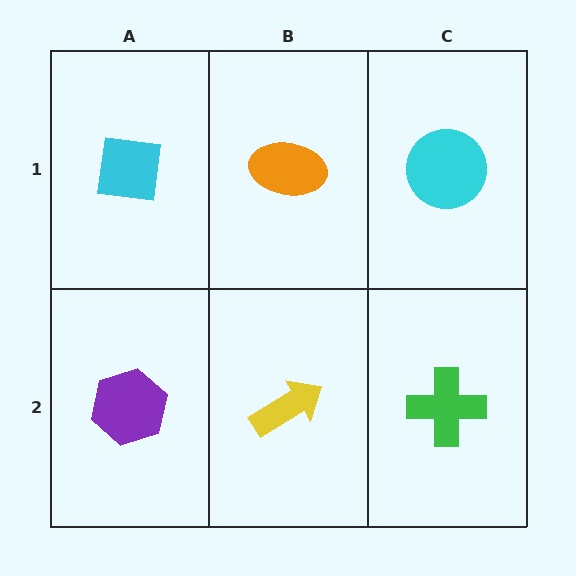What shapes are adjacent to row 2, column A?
A cyan square (row 1, column A), a yellow arrow (row 2, column B).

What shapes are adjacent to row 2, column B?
An orange ellipse (row 1, column B), a purple hexagon (row 2, column A), a green cross (row 2, column C).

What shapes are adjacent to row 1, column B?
A yellow arrow (row 2, column B), a cyan square (row 1, column A), a cyan circle (row 1, column C).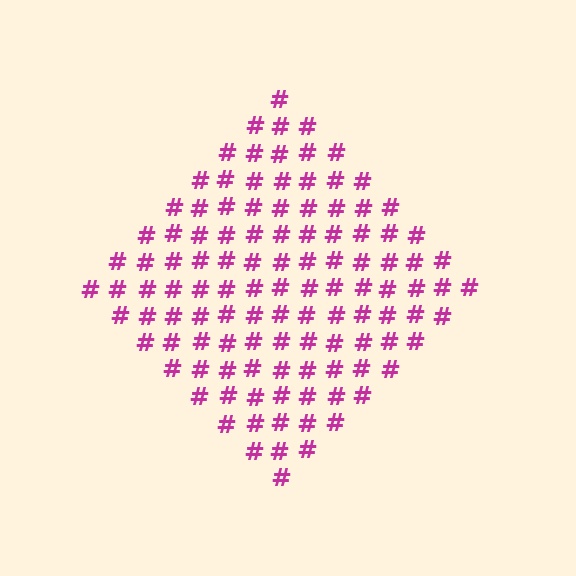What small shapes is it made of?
It is made of small hash symbols.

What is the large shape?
The large shape is a diamond.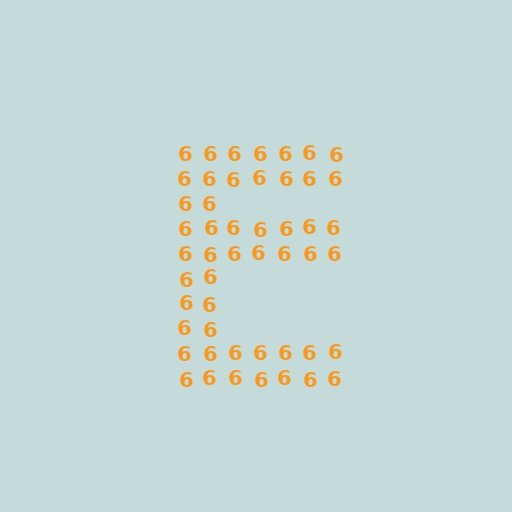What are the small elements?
The small elements are digit 6's.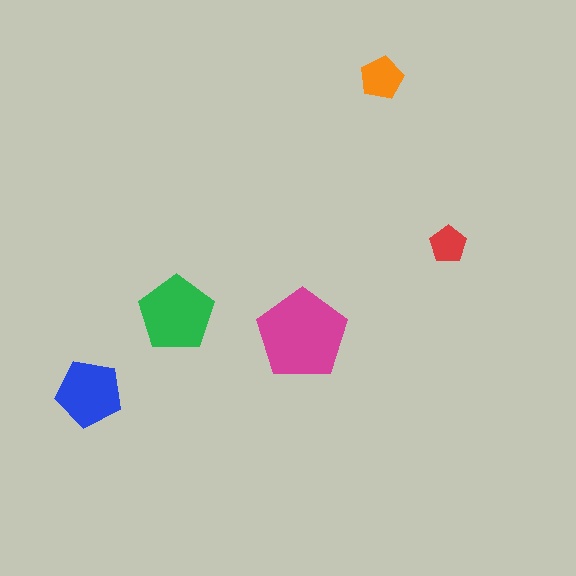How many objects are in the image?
There are 5 objects in the image.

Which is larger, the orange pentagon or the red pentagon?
The orange one.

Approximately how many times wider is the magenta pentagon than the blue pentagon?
About 1.5 times wider.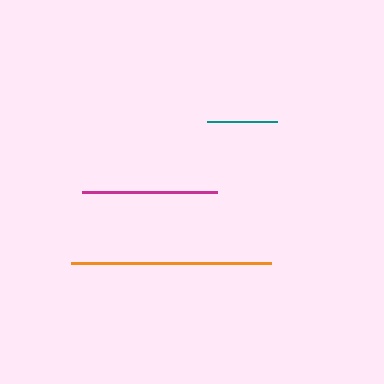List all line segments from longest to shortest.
From longest to shortest: orange, magenta, teal.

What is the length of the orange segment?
The orange segment is approximately 200 pixels long.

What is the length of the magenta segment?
The magenta segment is approximately 135 pixels long.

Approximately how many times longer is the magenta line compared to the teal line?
The magenta line is approximately 1.9 times the length of the teal line.